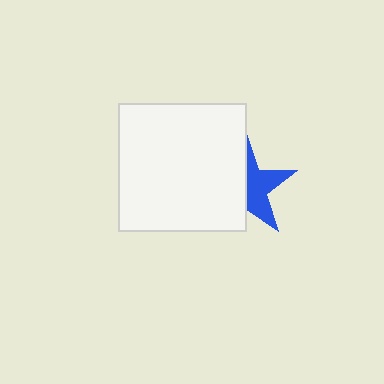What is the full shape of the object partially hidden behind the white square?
The partially hidden object is a blue star.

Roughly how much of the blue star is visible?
About half of it is visible (roughly 47%).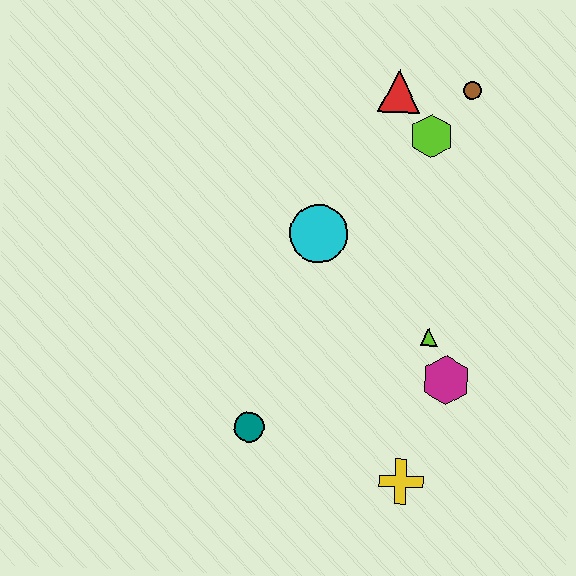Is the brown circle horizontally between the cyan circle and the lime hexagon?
No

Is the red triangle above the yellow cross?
Yes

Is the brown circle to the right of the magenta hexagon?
Yes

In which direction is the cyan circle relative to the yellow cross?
The cyan circle is above the yellow cross.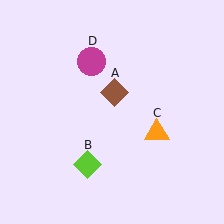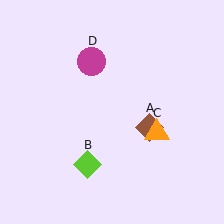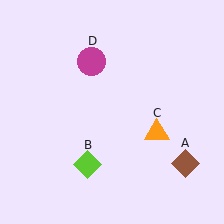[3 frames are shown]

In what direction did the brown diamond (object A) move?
The brown diamond (object A) moved down and to the right.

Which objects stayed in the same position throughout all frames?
Lime diamond (object B) and orange triangle (object C) and magenta circle (object D) remained stationary.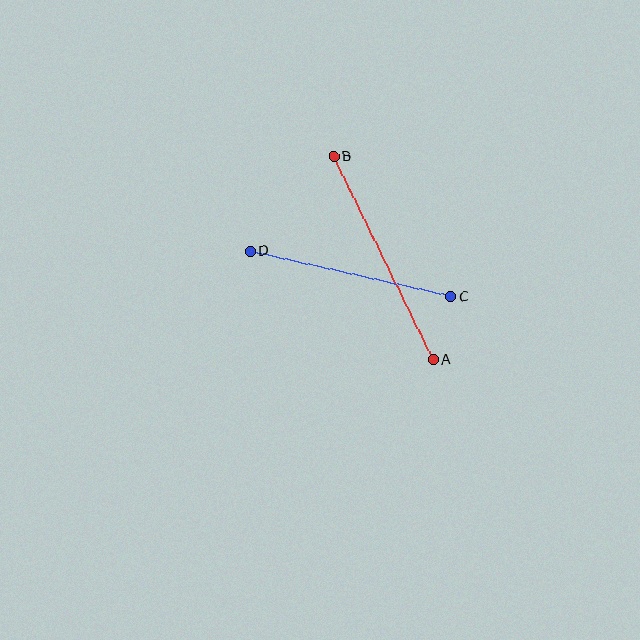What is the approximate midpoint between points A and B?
The midpoint is at approximately (383, 258) pixels.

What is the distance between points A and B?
The distance is approximately 226 pixels.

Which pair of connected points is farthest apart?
Points A and B are farthest apart.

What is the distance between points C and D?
The distance is approximately 205 pixels.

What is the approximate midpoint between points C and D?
The midpoint is at approximately (350, 274) pixels.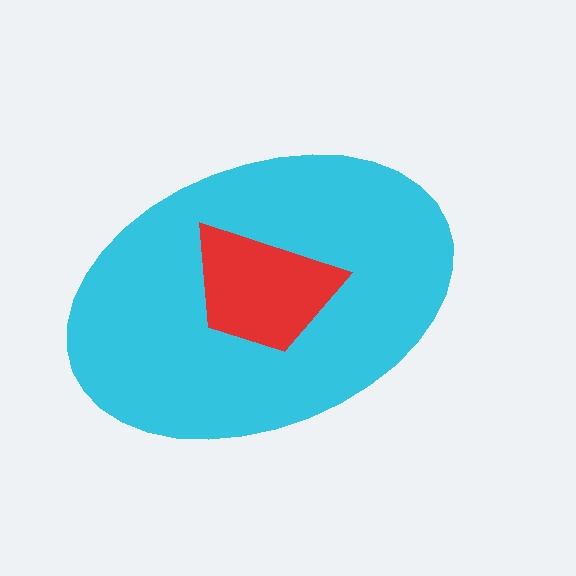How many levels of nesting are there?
2.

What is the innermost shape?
The red trapezoid.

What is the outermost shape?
The cyan ellipse.